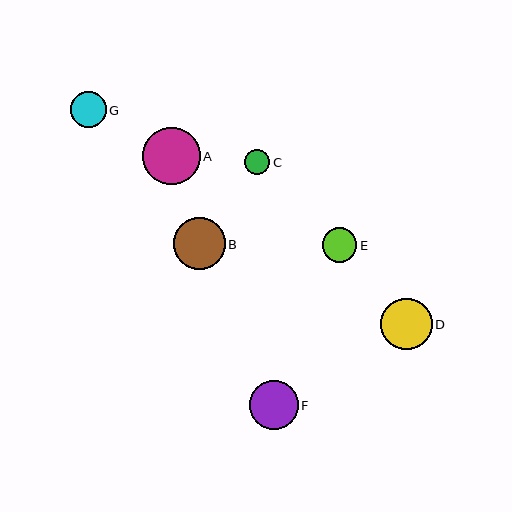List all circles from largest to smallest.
From largest to smallest: A, B, D, F, G, E, C.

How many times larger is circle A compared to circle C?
Circle A is approximately 2.3 times the size of circle C.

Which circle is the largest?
Circle A is the largest with a size of approximately 57 pixels.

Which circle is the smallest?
Circle C is the smallest with a size of approximately 25 pixels.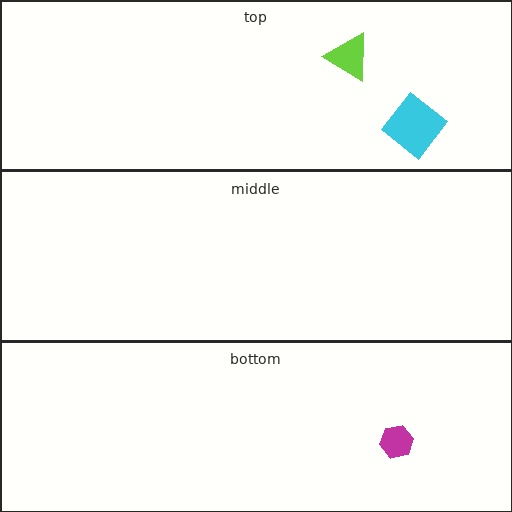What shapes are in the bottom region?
The magenta hexagon.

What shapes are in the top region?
The cyan diamond, the lime triangle.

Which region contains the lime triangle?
The top region.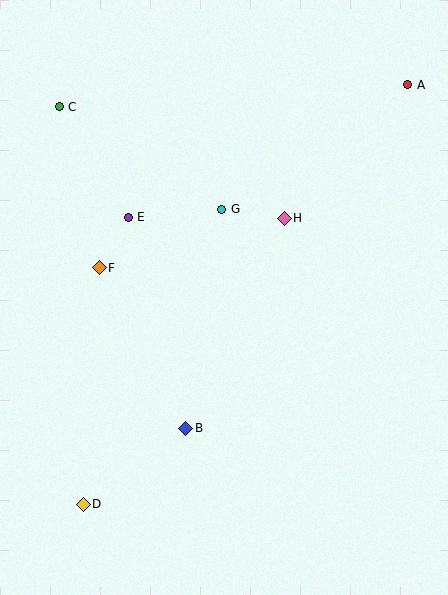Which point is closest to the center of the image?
Point G at (222, 209) is closest to the center.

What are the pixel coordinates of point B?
Point B is at (186, 428).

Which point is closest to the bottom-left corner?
Point D is closest to the bottom-left corner.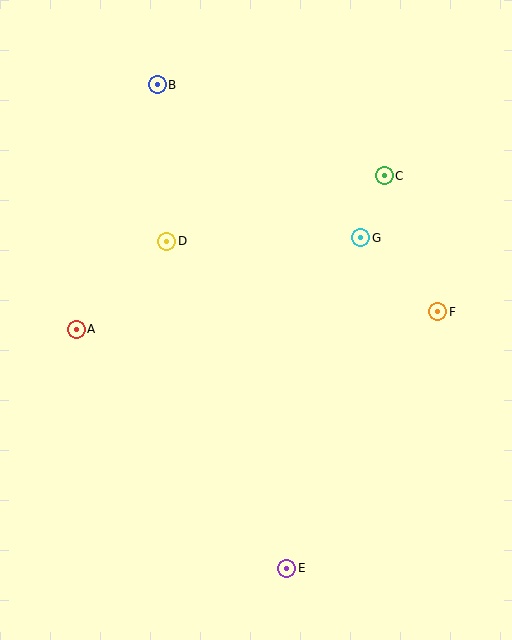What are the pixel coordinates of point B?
Point B is at (157, 85).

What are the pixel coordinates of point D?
Point D is at (167, 241).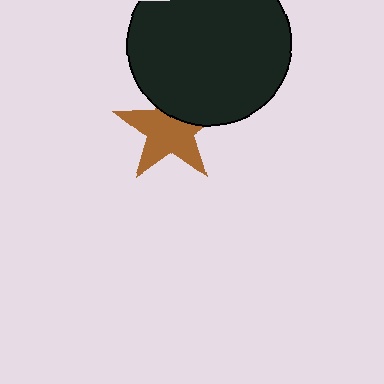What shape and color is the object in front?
The object in front is a black circle.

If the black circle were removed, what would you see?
You would see the complete brown star.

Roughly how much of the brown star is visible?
Most of it is visible (roughly 69%).